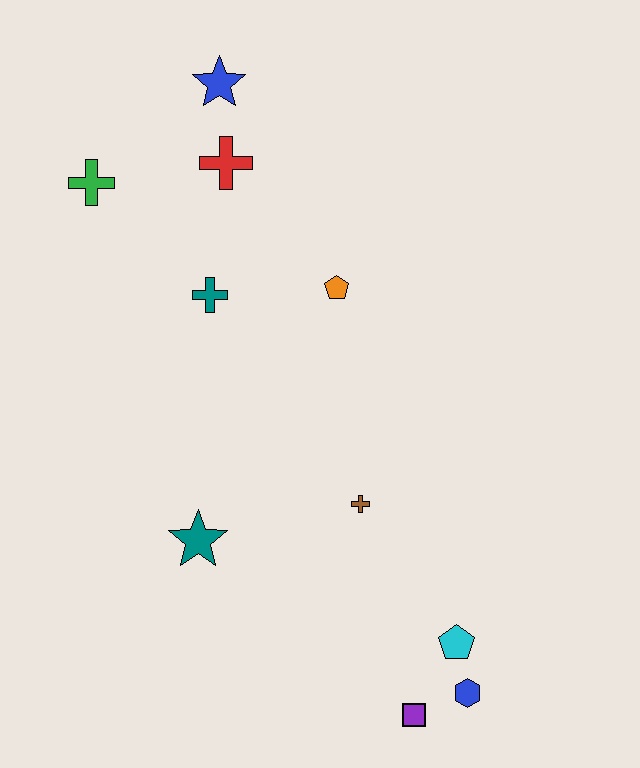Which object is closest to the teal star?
The brown cross is closest to the teal star.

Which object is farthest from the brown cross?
The blue star is farthest from the brown cross.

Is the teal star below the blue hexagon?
No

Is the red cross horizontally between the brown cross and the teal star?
Yes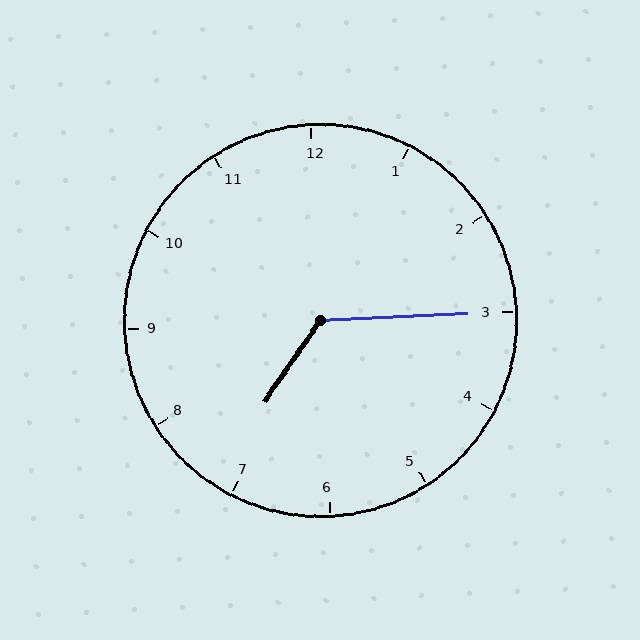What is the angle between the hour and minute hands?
Approximately 128 degrees.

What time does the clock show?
7:15.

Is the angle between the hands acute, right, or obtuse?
It is obtuse.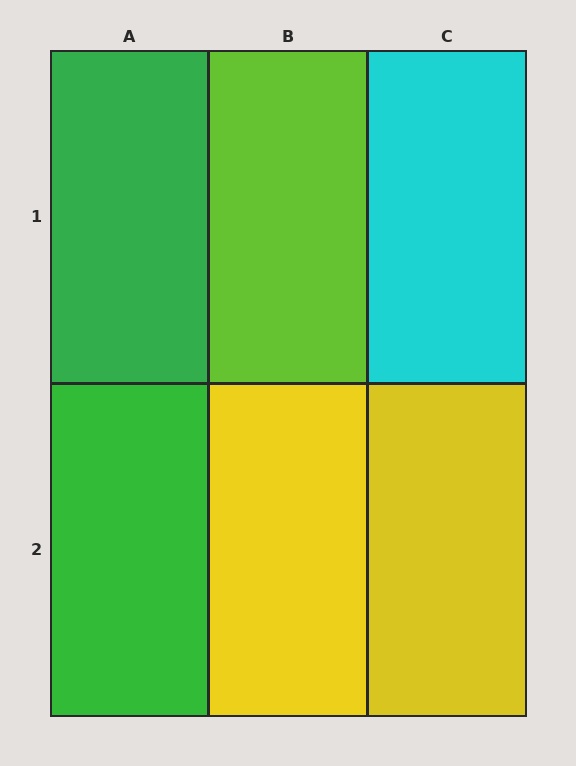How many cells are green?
2 cells are green.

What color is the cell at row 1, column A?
Green.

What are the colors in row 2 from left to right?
Green, yellow, yellow.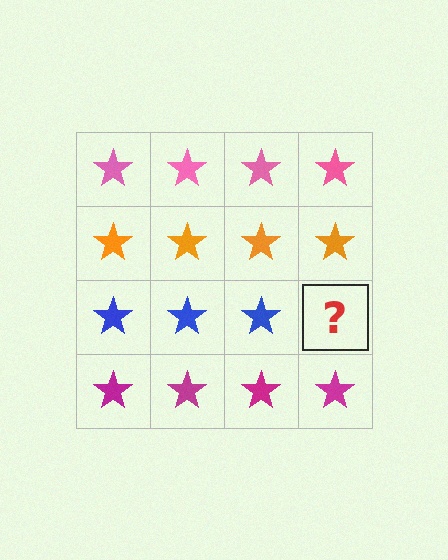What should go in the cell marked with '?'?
The missing cell should contain a blue star.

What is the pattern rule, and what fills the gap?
The rule is that each row has a consistent color. The gap should be filled with a blue star.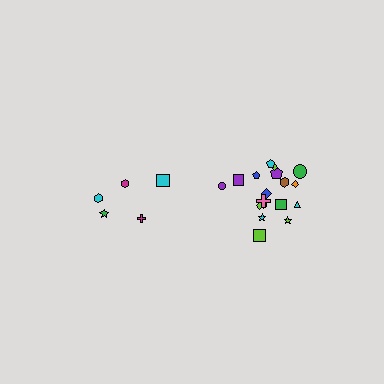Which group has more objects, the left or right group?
The right group.